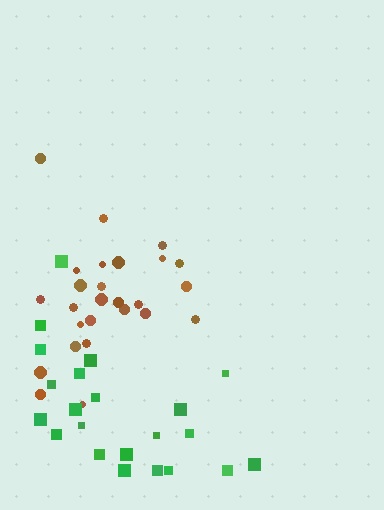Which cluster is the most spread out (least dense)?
Green.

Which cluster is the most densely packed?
Brown.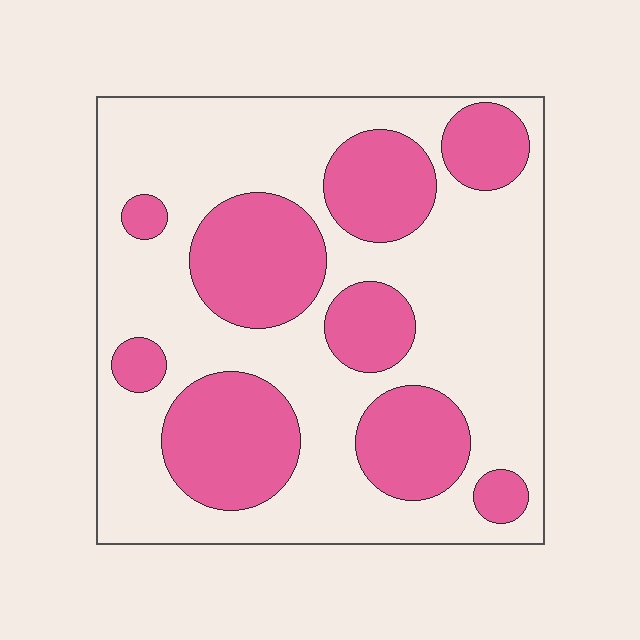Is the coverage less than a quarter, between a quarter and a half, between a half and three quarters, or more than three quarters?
Between a quarter and a half.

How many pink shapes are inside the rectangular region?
9.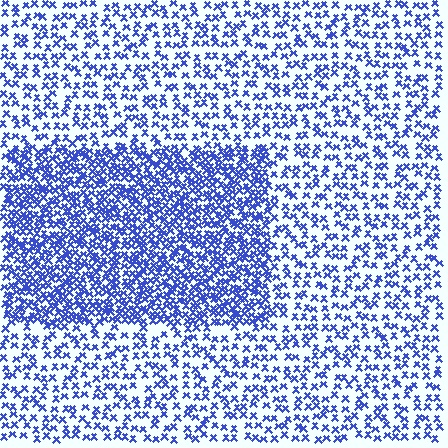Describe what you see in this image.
The image contains small blue elements arranged at two different densities. A rectangle-shaped region is visible where the elements are more densely packed than the surrounding area.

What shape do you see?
I see a rectangle.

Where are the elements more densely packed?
The elements are more densely packed inside the rectangle boundary.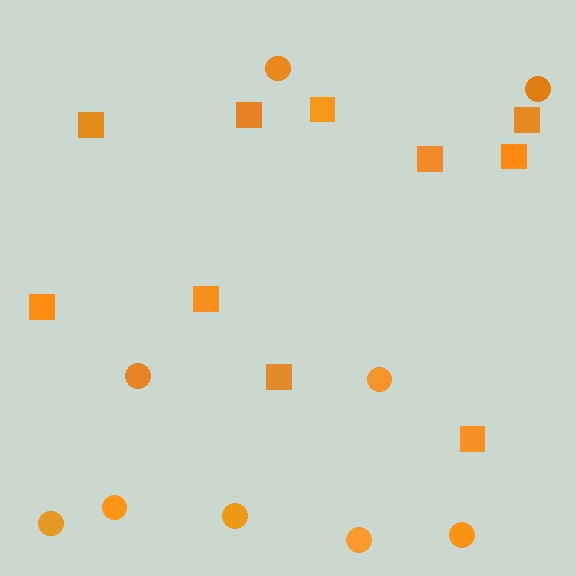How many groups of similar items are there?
There are 2 groups: one group of squares (10) and one group of circles (9).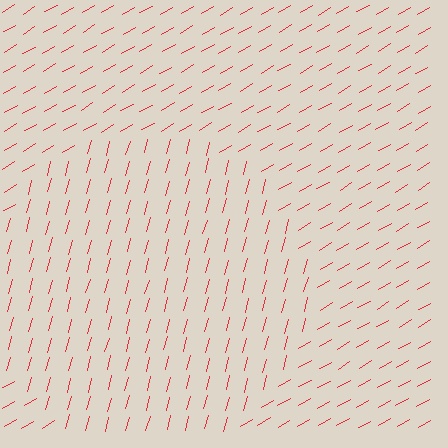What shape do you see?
I see a circle.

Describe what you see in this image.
The image is filled with small red line segments. A circle region in the image has lines oriented differently from the surrounding lines, creating a visible texture boundary.